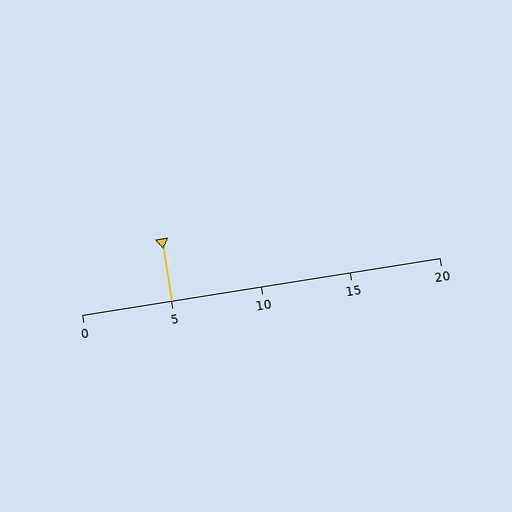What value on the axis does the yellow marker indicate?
The marker indicates approximately 5.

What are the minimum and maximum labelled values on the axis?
The axis runs from 0 to 20.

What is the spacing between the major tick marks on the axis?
The major ticks are spaced 5 apart.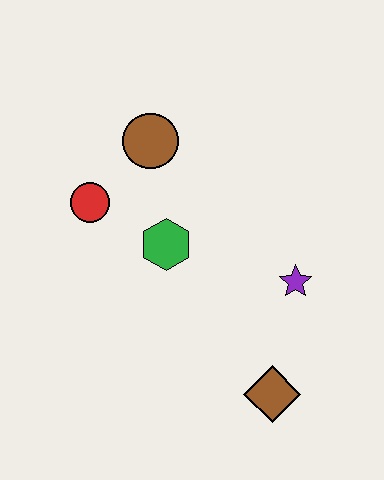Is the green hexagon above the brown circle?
No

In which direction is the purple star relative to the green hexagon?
The purple star is to the right of the green hexagon.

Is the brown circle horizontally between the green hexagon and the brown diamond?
No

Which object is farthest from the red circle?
The brown diamond is farthest from the red circle.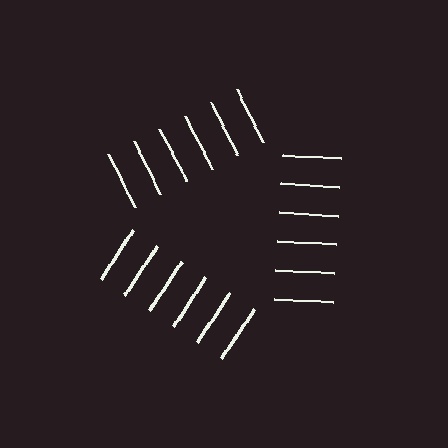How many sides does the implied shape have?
3 sides — the line-ends trace a triangle.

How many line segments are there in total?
18 — 6 along each of the 3 edges.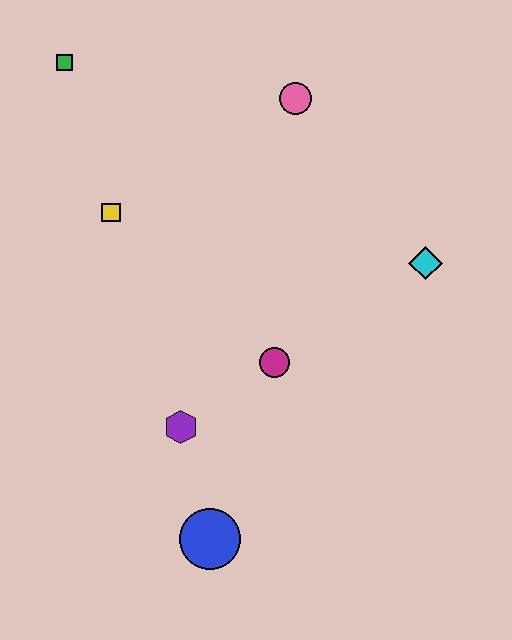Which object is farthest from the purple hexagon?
The green square is farthest from the purple hexagon.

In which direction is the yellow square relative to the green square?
The yellow square is below the green square.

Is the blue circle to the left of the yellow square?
No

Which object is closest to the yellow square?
The green square is closest to the yellow square.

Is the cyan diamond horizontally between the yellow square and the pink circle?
No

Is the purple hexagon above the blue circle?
Yes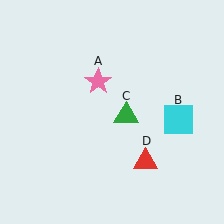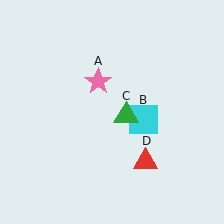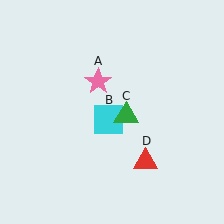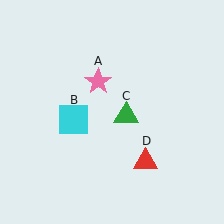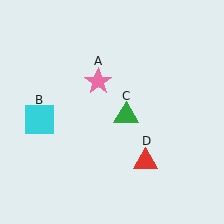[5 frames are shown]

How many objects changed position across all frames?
1 object changed position: cyan square (object B).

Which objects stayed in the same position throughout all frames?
Pink star (object A) and green triangle (object C) and red triangle (object D) remained stationary.